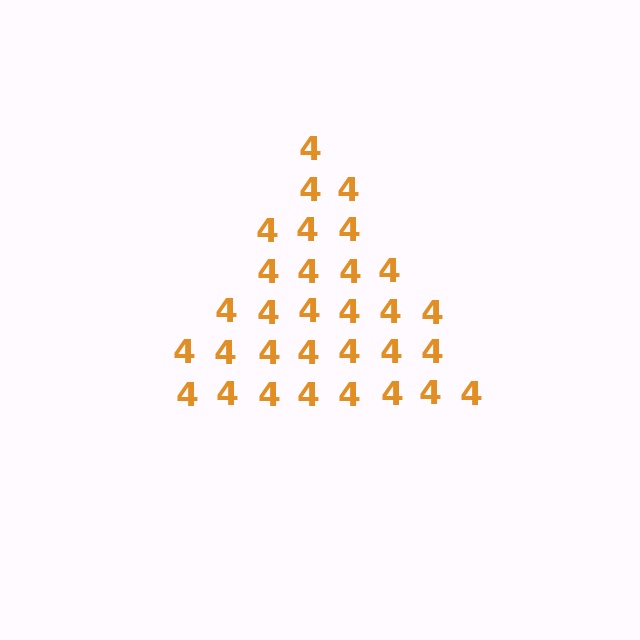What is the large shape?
The large shape is a triangle.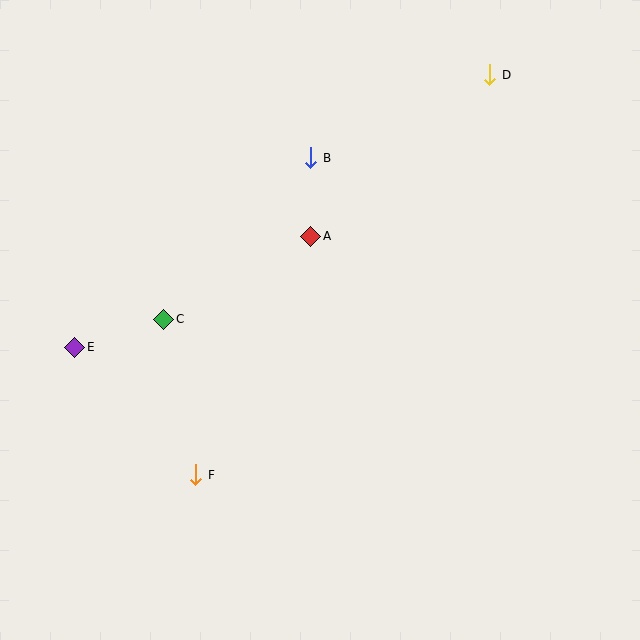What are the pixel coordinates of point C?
Point C is at (164, 319).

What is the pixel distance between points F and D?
The distance between F and D is 496 pixels.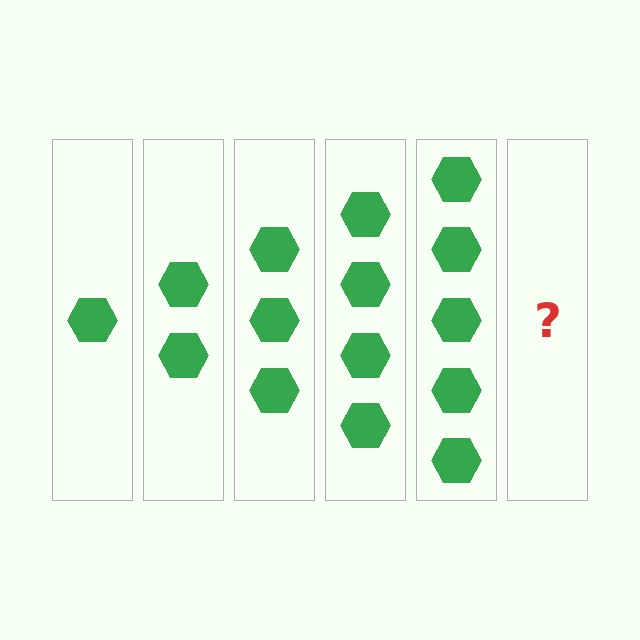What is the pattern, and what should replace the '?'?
The pattern is that each step adds one more hexagon. The '?' should be 6 hexagons.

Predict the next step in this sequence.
The next step is 6 hexagons.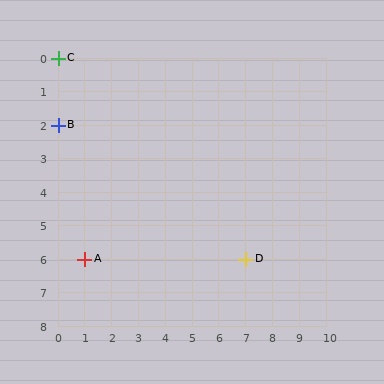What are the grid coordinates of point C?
Point C is at grid coordinates (0, 0).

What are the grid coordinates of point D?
Point D is at grid coordinates (7, 6).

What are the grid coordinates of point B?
Point B is at grid coordinates (0, 2).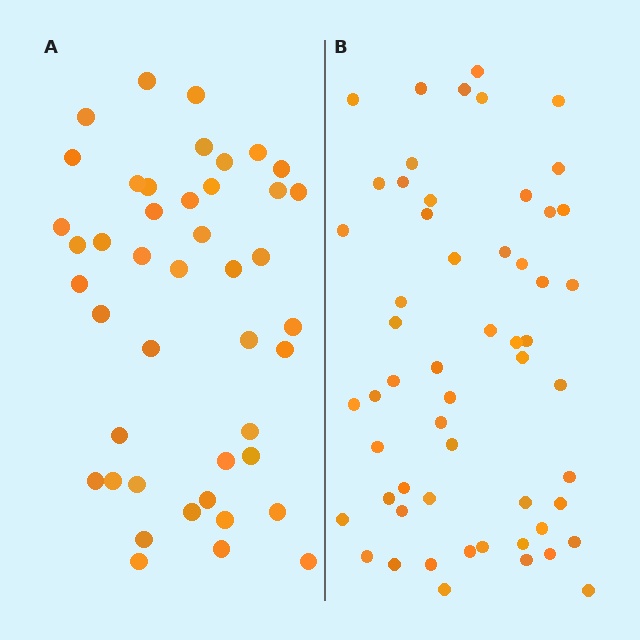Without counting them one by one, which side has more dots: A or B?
Region B (the right region) has more dots.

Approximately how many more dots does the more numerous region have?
Region B has roughly 12 or so more dots than region A.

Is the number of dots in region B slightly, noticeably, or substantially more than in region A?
Region B has noticeably more, but not dramatically so. The ratio is roughly 1.3 to 1.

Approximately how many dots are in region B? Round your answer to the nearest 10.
About 60 dots. (The exact count is 56, which rounds to 60.)